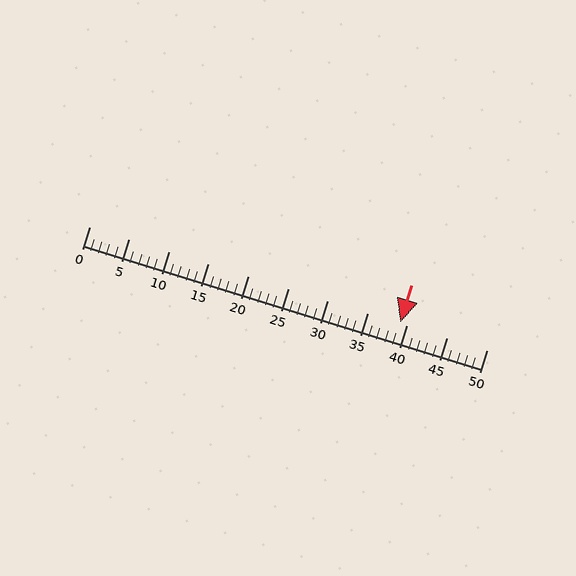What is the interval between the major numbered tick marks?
The major tick marks are spaced 5 units apart.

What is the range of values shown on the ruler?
The ruler shows values from 0 to 50.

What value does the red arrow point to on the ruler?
The red arrow points to approximately 39.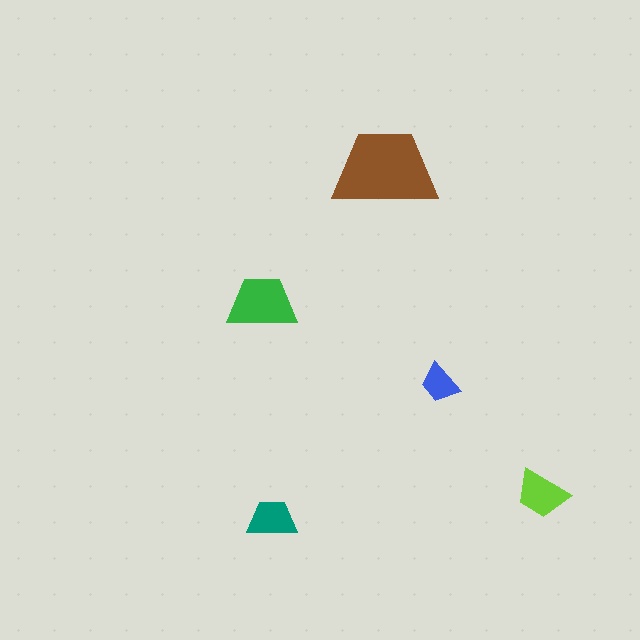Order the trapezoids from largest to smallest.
the brown one, the green one, the lime one, the teal one, the blue one.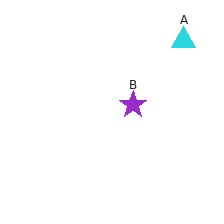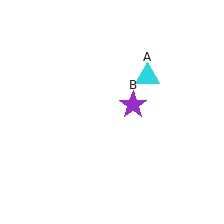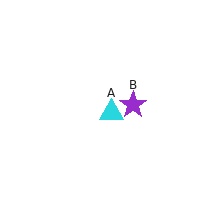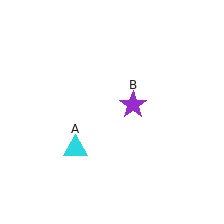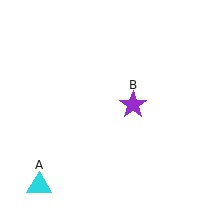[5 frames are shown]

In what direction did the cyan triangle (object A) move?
The cyan triangle (object A) moved down and to the left.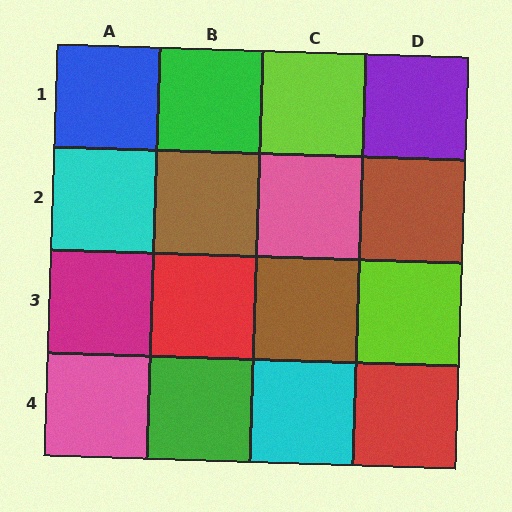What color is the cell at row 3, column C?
Brown.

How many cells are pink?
2 cells are pink.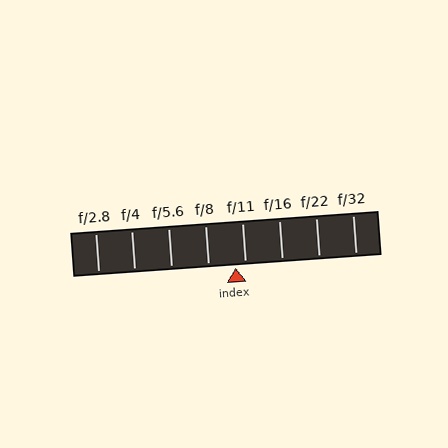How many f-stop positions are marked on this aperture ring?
There are 8 f-stop positions marked.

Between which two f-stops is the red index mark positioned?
The index mark is between f/8 and f/11.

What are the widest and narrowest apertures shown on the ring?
The widest aperture shown is f/2.8 and the narrowest is f/32.